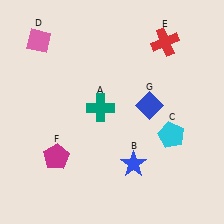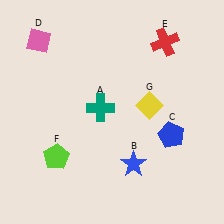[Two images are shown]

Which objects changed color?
C changed from cyan to blue. F changed from magenta to lime. G changed from blue to yellow.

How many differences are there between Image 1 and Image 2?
There are 3 differences between the two images.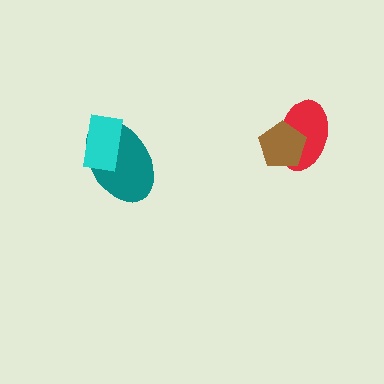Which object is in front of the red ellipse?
The brown pentagon is in front of the red ellipse.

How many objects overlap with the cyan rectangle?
1 object overlaps with the cyan rectangle.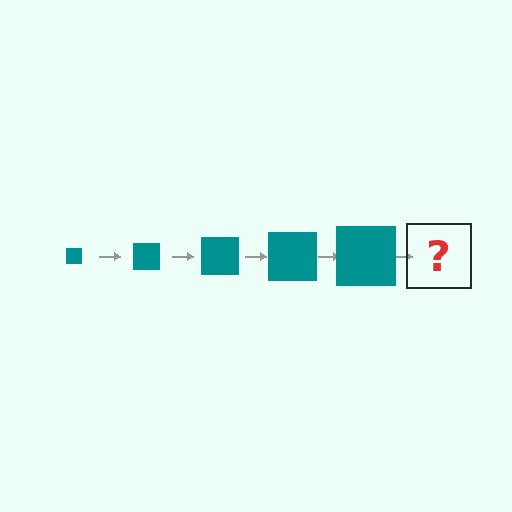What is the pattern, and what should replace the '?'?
The pattern is that the square gets progressively larger each step. The '?' should be a teal square, larger than the previous one.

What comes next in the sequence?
The next element should be a teal square, larger than the previous one.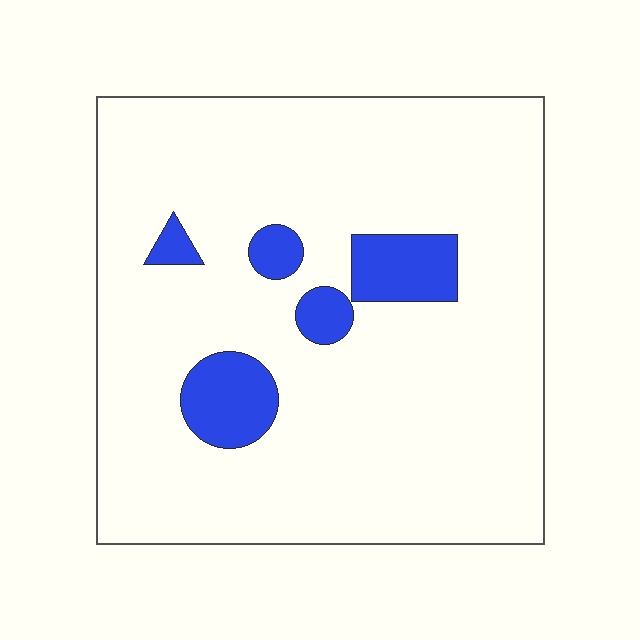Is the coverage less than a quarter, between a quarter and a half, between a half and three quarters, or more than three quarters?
Less than a quarter.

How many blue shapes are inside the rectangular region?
5.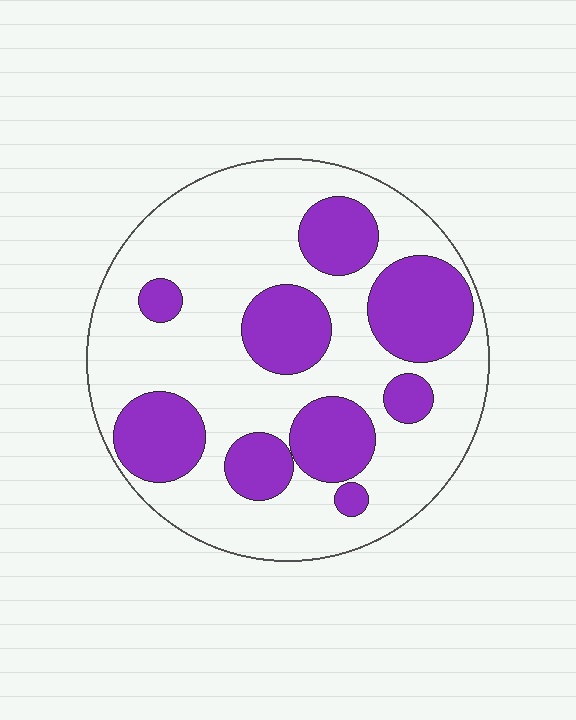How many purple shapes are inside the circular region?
9.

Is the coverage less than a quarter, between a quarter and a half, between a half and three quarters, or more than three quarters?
Between a quarter and a half.